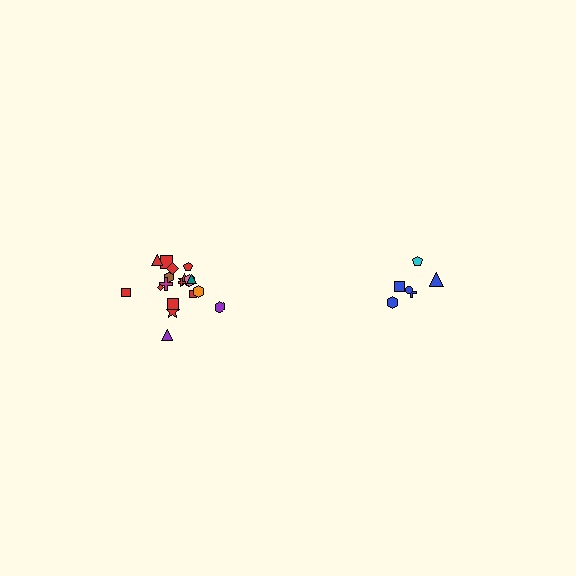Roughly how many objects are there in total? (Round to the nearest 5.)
Roughly 25 objects in total.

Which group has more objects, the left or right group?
The left group.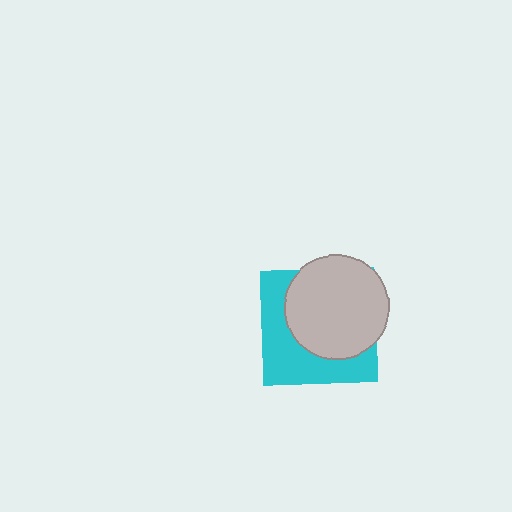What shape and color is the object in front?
The object in front is a light gray circle.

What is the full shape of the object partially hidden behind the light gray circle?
The partially hidden object is a cyan square.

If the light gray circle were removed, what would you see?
You would see the complete cyan square.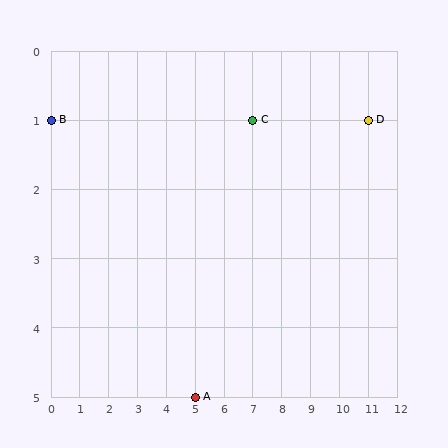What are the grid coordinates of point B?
Point B is at grid coordinates (0, 1).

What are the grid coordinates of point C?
Point C is at grid coordinates (7, 1).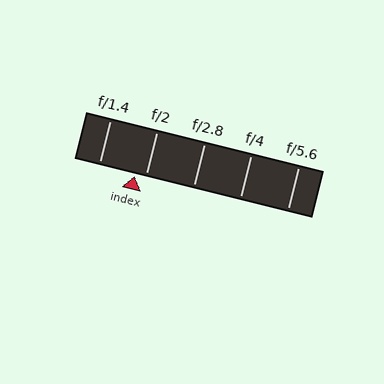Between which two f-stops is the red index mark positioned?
The index mark is between f/1.4 and f/2.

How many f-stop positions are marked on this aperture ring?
There are 5 f-stop positions marked.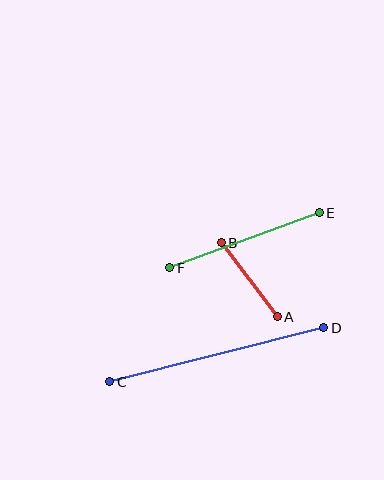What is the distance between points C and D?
The distance is approximately 221 pixels.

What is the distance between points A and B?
The distance is approximately 93 pixels.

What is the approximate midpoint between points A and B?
The midpoint is at approximately (249, 280) pixels.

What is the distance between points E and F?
The distance is approximately 159 pixels.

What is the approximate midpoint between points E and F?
The midpoint is at approximately (245, 240) pixels.